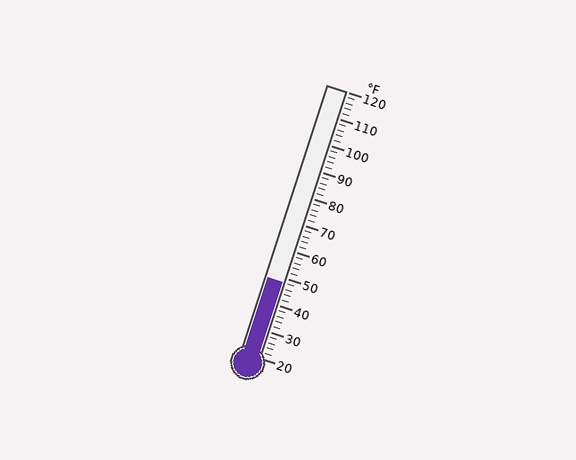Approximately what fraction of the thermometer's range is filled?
The thermometer is filled to approximately 30% of its range.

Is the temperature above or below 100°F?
The temperature is below 100°F.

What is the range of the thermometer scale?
The thermometer scale ranges from 20°F to 120°F.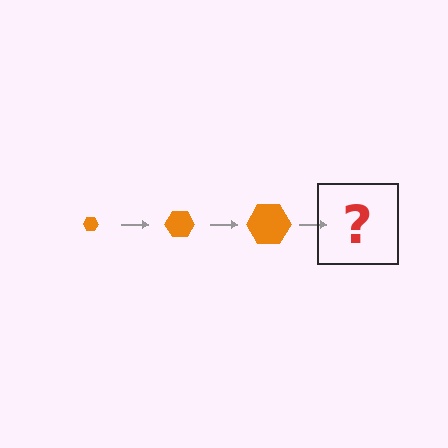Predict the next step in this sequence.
The next step is an orange hexagon, larger than the previous one.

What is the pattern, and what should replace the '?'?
The pattern is that the hexagon gets progressively larger each step. The '?' should be an orange hexagon, larger than the previous one.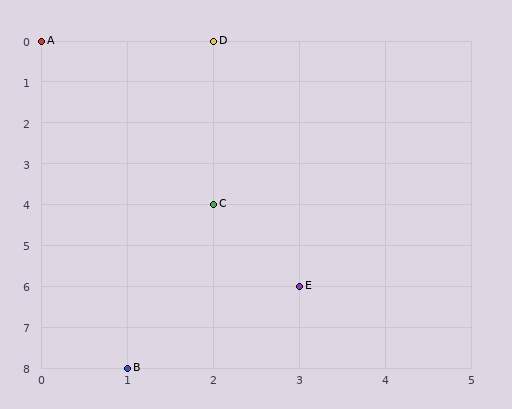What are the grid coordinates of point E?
Point E is at grid coordinates (3, 6).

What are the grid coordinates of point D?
Point D is at grid coordinates (2, 0).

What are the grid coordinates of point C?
Point C is at grid coordinates (2, 4).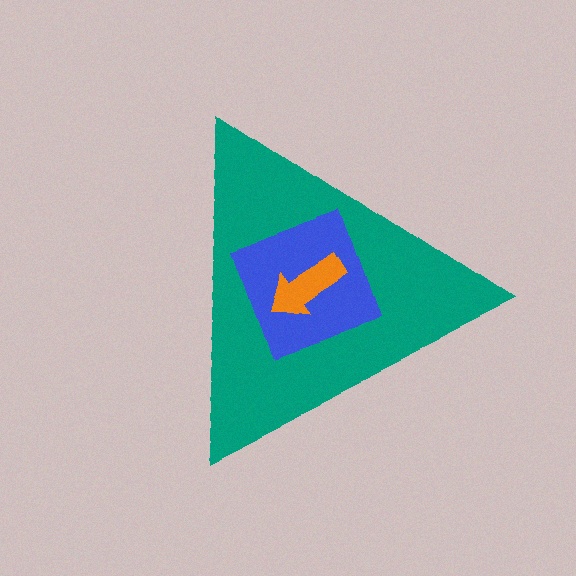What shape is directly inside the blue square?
The orange arrow.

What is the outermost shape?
The teal triangle.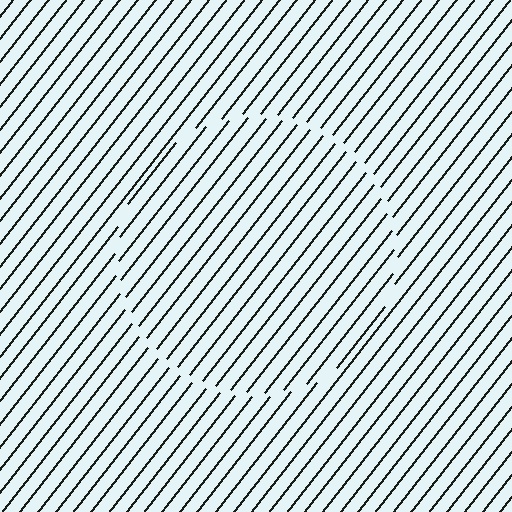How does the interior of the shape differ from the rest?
The interior of the shape contains the same grating, shifted by half a period — the contour is defined by the phase discontinuity where line-ends from the inner and outer gratings abut.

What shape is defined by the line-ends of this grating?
An illusory circle. The interior of the shape contains the same grating, shifted by half a period — the contour is defined by the phase discontinuity where line-ends from the inner and outer gratings abut.